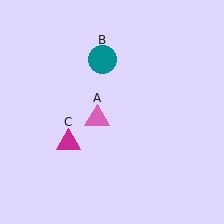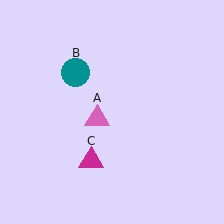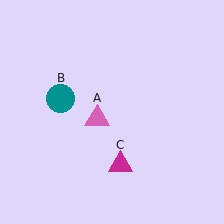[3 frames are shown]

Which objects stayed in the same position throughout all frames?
Pink triangle (object A) remained stationary.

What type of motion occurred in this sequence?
The teal circle (object B), magenta triangle (object C) rotated counterclockwise around the center of the scene.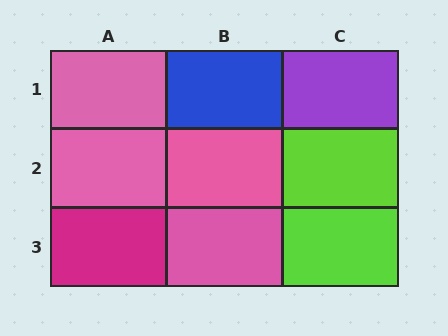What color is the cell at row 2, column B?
Pink.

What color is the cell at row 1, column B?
Blue.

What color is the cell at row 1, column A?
Pink.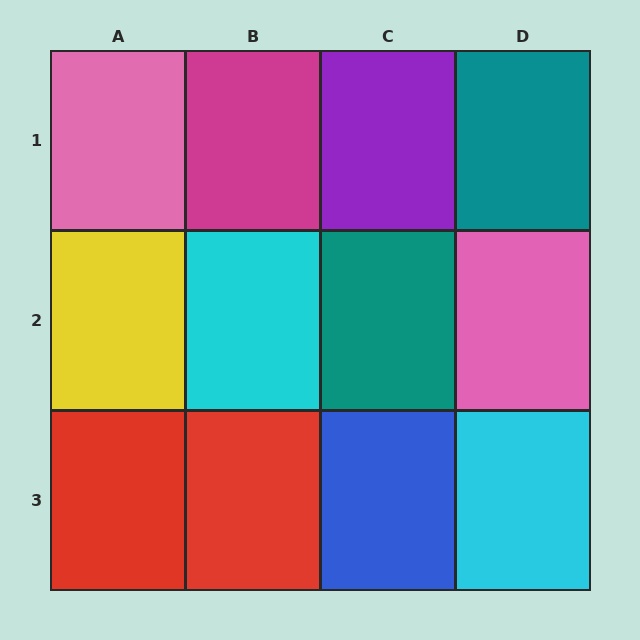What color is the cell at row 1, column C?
Purple.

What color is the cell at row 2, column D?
Pink.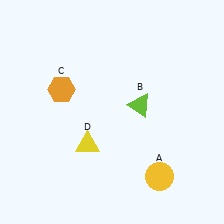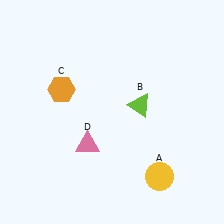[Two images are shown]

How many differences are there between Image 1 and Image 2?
There is 1 difference between the two images.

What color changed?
The triangle (D) changed from yellow in Image 1 to pink in Image 2.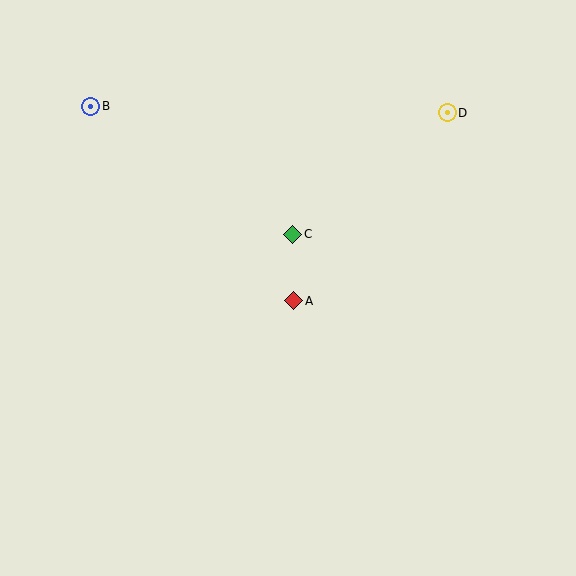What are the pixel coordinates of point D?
Point D is at (447, 113).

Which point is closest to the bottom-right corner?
Point A is closest to the bottom-right corner.